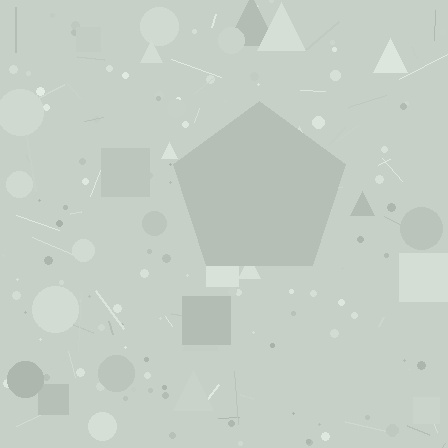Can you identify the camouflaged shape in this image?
The camouflaged shape is a pentagon.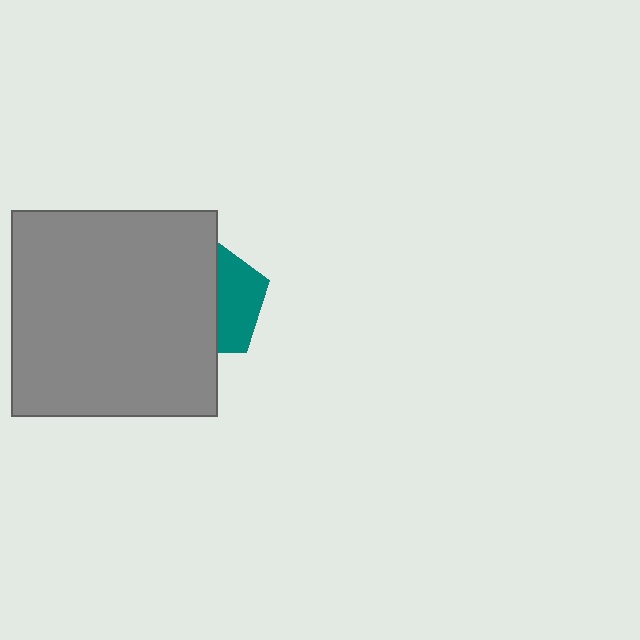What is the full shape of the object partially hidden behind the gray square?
The partially hidden object is a teal pentagon.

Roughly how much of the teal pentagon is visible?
A small part of it is visible (roughly 40%).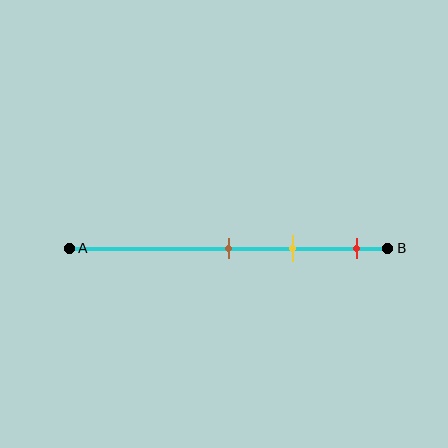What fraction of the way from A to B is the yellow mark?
The yellow mark is approximately 70% (0.7) of the way from A to B.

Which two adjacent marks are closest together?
The brown and yellow marks are the closest adjacent pair.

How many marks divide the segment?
There are 3 marks dividing the segment.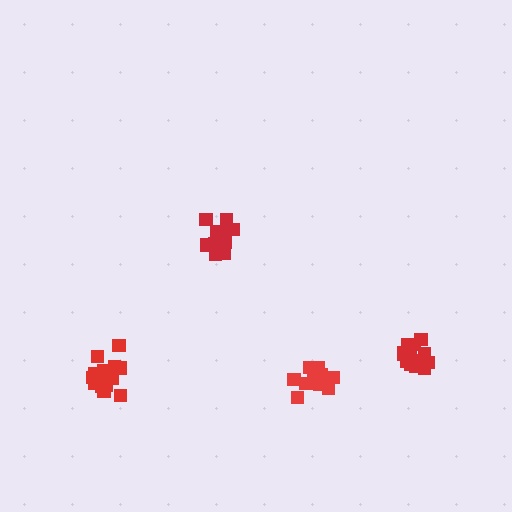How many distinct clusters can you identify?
There are 4 distinct clusters.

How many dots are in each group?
Group 1: 12 dots, Group 2: 16 dots, Group 3: 16 dots, Group 4: 17 dots (61 total).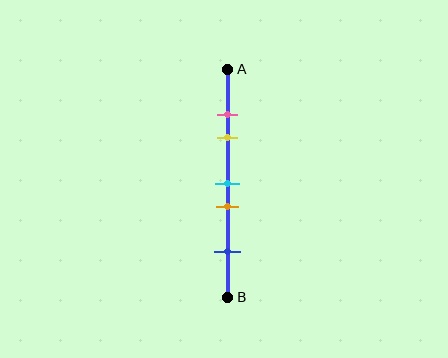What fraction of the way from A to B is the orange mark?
The orange mark is approximately 60% (0.6) of the way from A to B.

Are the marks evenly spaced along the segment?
No, the marks are not evenly spaced.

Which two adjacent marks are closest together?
The pink and yellow marks are the closest adjacent pair.